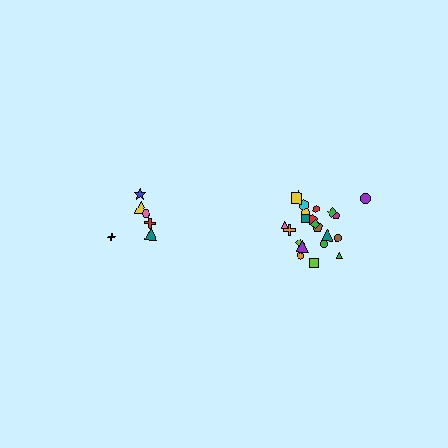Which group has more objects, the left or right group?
The right group.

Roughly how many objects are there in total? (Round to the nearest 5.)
Roughly 30 objects in total.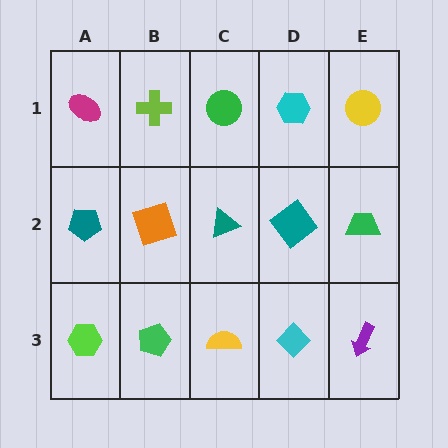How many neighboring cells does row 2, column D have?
4.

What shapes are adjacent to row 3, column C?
A teal triangle (row 2, column C), a green pentagon (row 3, column B), a cyan diamond (row 3, column D).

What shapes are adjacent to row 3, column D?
A teal diamond (row 2, column D), a yellow semicircle (row 3, column C), a purple arrow (row 3, column E).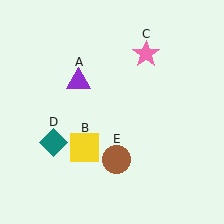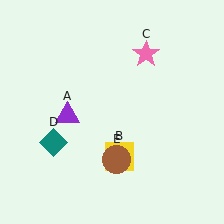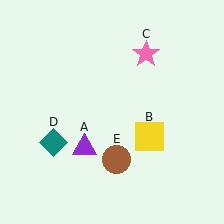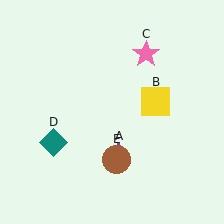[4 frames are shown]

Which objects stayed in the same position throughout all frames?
Pink star (object C) and teal diamond (object D) and brown circle (object E) remained stationary.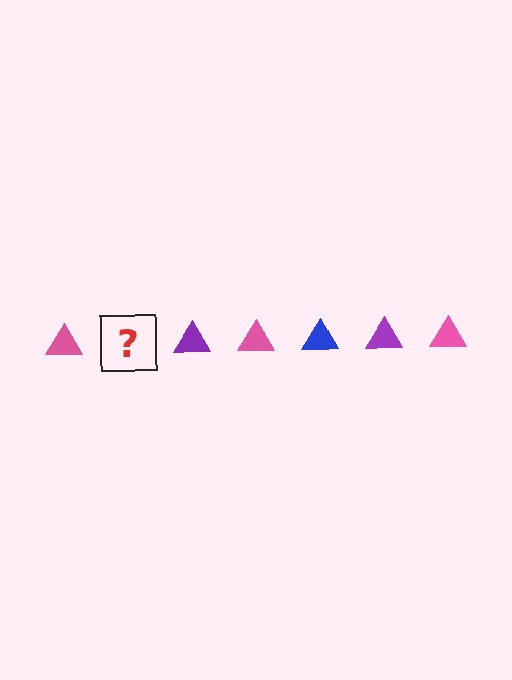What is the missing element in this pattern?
The missing element is a blue triangle.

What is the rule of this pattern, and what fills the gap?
The rule is that the pattern cycles through pink, blue, purple triangles. The gap should be filled with a blue triangle.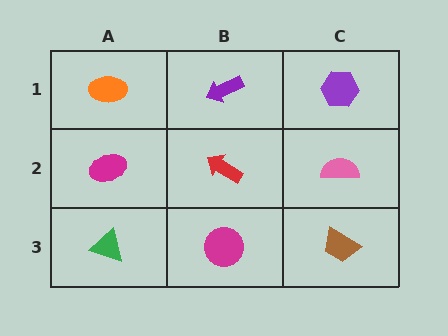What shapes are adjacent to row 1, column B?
A red arrow (row 2, column B), an orange ellipse (row 1, column A), a purple hexagon (row 1, column C).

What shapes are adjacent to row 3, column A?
A magenta ellipse (row 2, column A), a magenta circle (row 3, column B).